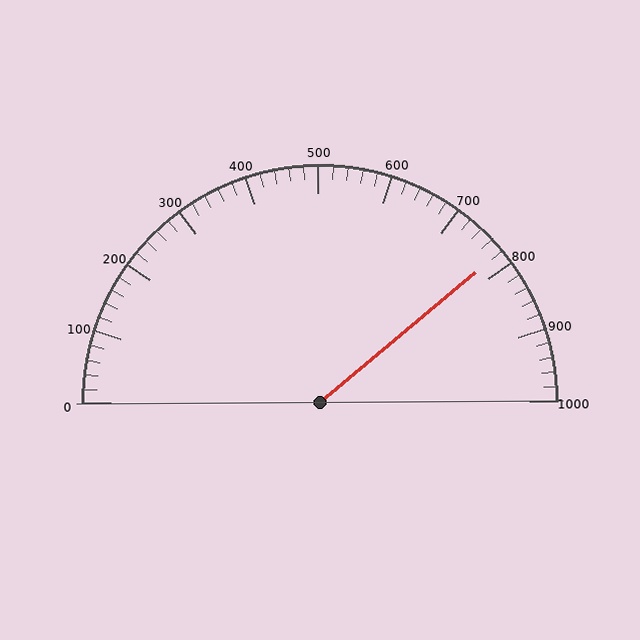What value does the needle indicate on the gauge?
The needle indicates approximately 780.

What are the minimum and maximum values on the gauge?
The gauge ranges from 0 to 1000.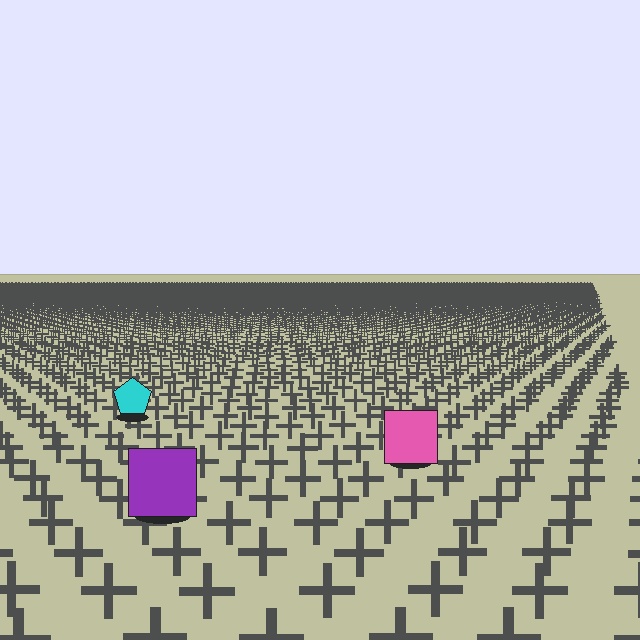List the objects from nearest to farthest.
From nearest to farthest: the purple square, the pink square, the cyan pentagon.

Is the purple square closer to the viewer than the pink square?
Yes. The purple square is closer — you can tell from the texture gradient: the ground texture is coarser near it.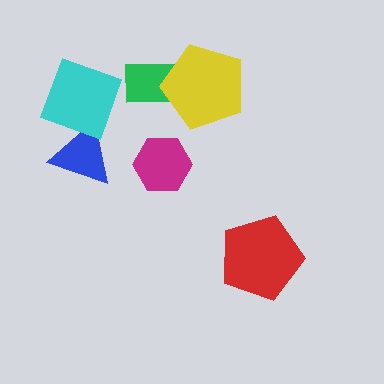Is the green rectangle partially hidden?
Yes, it is partially covered by another shape.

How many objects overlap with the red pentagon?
0 objects overlap with the red pentagon.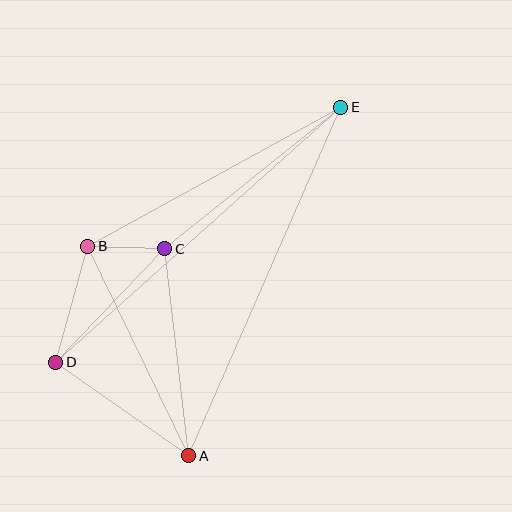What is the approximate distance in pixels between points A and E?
The distance between A and E is approximately 380 pixels.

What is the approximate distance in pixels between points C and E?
The distance between C and E is approximately 226 pixels.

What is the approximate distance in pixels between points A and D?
The distance between A and D is approximately 163 pixels.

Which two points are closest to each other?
Points B and C are closest to each other.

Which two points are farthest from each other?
Points D and E are farthest from each other.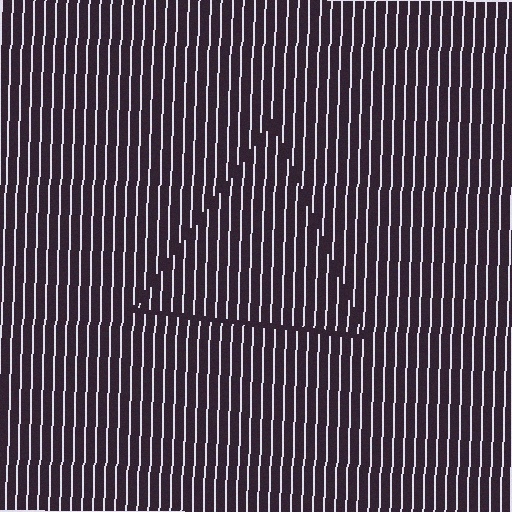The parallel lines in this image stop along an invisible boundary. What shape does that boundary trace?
An illusory triangle. The interior of the shape contains the same grating, shifted by half a period — the contour is defined by the phase discontinuity where line-ends from the inner and outer gratings abut.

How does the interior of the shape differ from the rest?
The interior of the shape contains the same grating, shifted by half a period — the contour is defined by the phase discontinuity where line-ends from the inner and outer gratings abut.